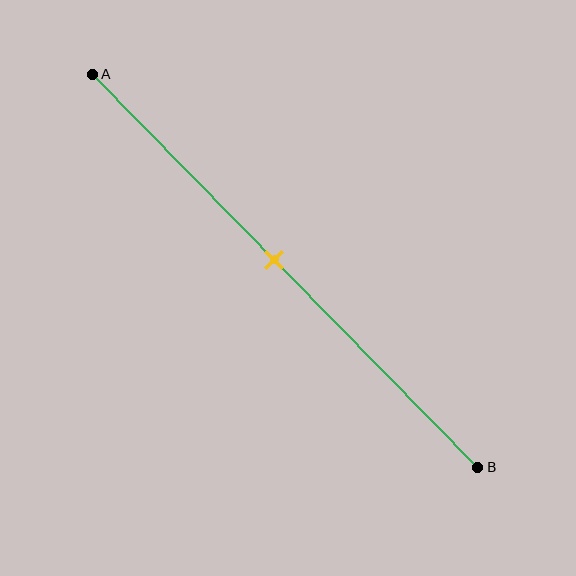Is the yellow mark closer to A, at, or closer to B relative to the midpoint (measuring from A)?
The yellow mark is approximately at the midpoint of segment AB.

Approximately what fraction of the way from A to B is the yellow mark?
The yellow mark is approximately 45% of the way from A to B.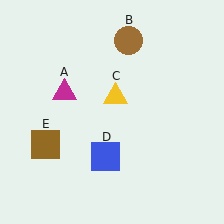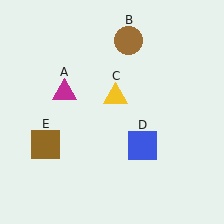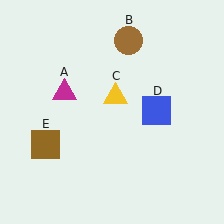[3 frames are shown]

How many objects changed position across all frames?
1 object changed position: blue square (object D).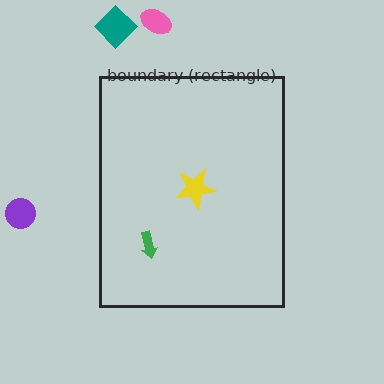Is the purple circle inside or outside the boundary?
Outside.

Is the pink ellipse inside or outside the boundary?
Outside.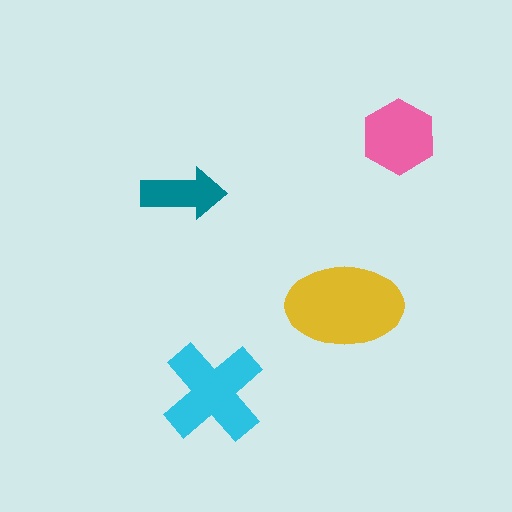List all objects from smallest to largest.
The teal arrow, the pink hexagon, the cyan cross, the yellow ellipse.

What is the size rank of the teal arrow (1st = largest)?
4th.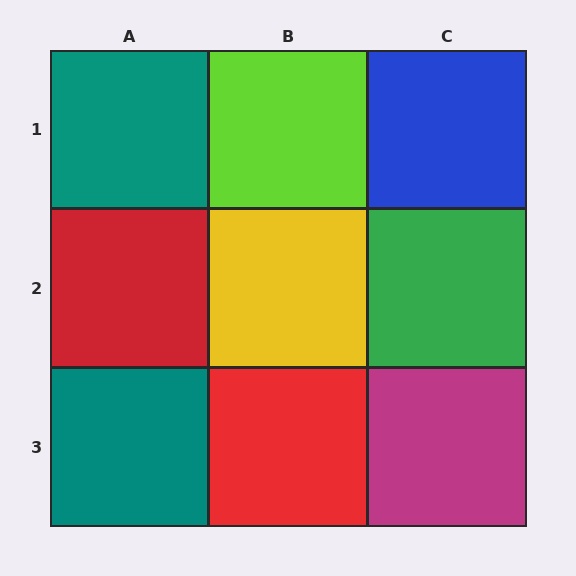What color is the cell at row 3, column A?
Teal.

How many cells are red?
2 cells are red.